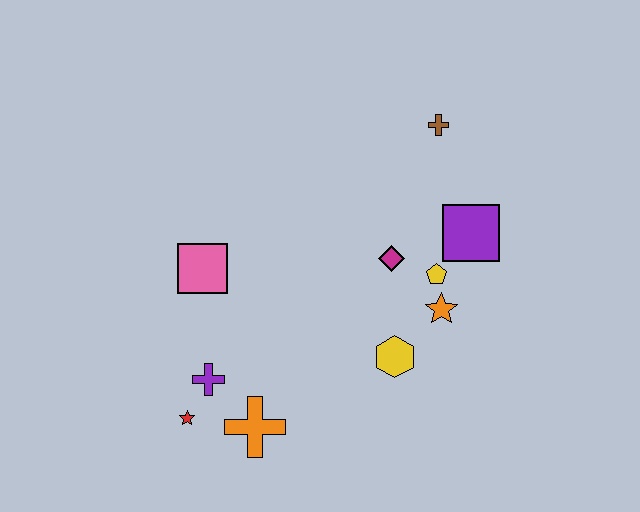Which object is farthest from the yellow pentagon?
The red star is farthest from the yellow pentagon.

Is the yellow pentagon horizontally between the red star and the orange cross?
No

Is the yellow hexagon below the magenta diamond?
Yes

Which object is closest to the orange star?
The yellow pentagon is closest to the orange star.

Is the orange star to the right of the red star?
Yes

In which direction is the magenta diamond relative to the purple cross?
The magenta diamond is to the right of the purple cross.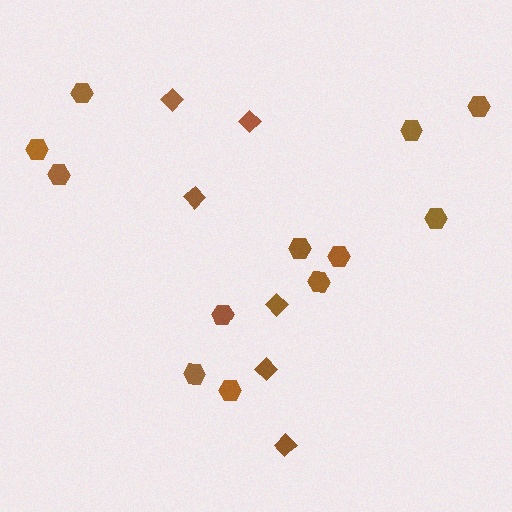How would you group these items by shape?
There are 2 groups: one group of diamonds (6) and one group of hexagons (12).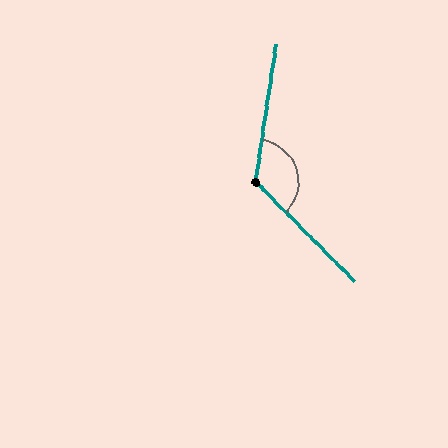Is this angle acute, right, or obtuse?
It is obtuse.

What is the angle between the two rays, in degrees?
Approximately 126 degrees.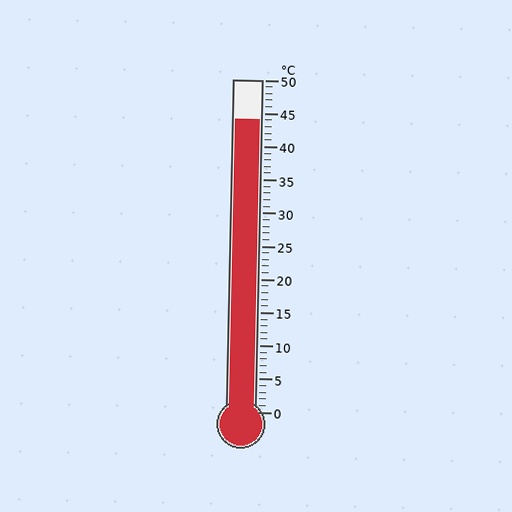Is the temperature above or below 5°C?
The temperature is above 5°C.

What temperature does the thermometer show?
The thermometer shows approximately 44°C.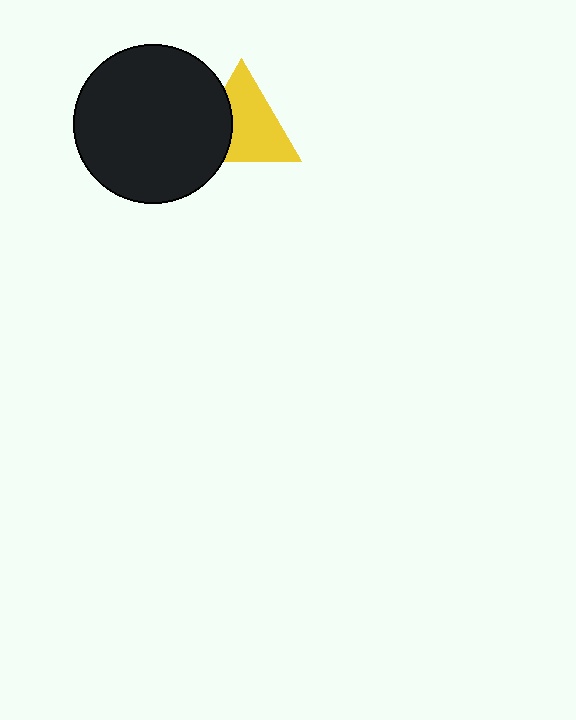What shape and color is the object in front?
The object in front is a black circle.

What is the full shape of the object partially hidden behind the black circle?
The partially hidden object is a yellow triangle.